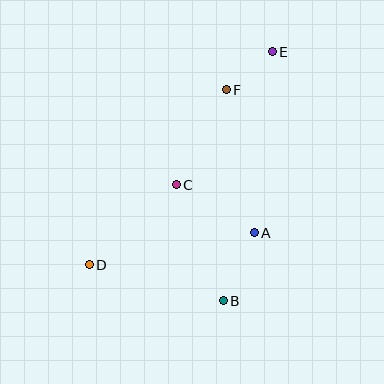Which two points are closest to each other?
Points E and F are closest to each other.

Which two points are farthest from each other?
Points D and E are farthest from each other.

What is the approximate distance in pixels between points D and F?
The distance between D and F is approximately 223 pixels.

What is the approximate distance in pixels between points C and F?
The distance between C and F is approximately 108 pixels.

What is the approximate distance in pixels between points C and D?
The distance between C and D is approximately 118 pixels.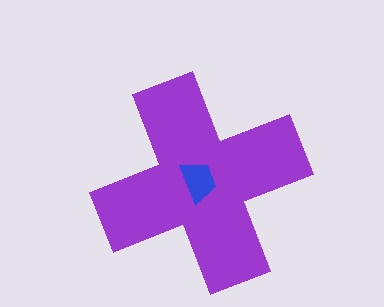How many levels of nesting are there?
2.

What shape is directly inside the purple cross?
The blue trapezoid.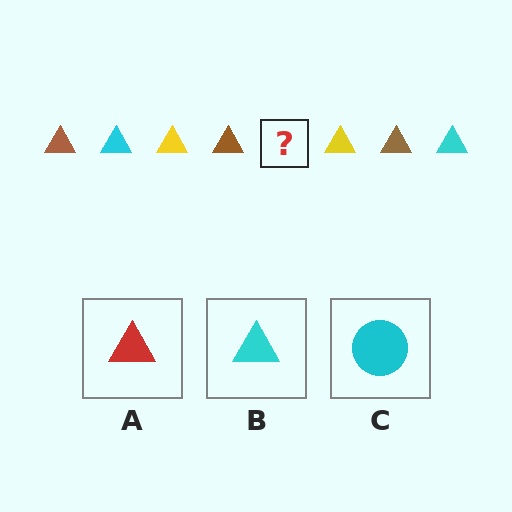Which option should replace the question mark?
Option B.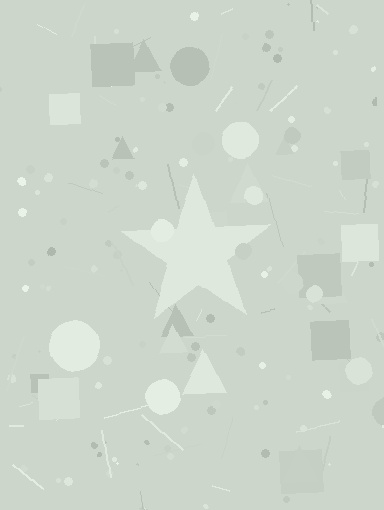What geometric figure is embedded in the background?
A star is embedded in the background.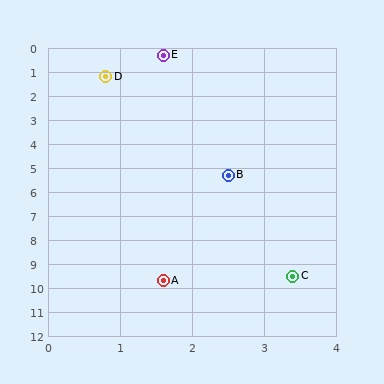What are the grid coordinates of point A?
Point A is at approximately (1.6, 9.7).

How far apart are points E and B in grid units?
Points E and B are about 5.1 grid units apart.